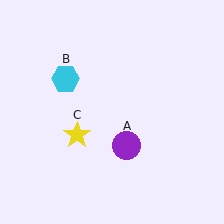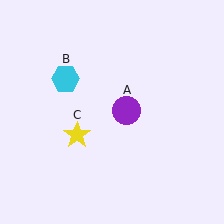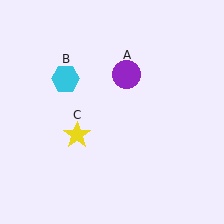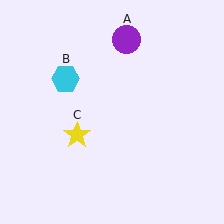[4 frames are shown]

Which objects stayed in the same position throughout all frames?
Cyan hexagon (object B) and yellow star (object C) remained stationary.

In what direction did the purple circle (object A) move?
The purple circle (object A) moved up.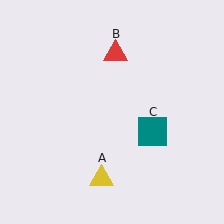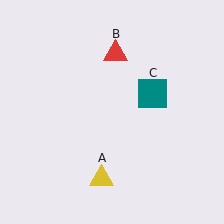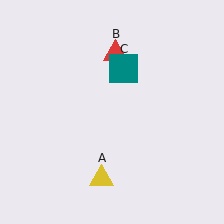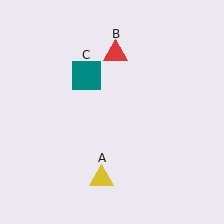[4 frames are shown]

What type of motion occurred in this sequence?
The teal square (object C) rotated counterclockwise around the center of the scene.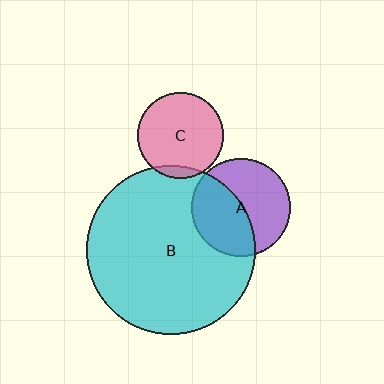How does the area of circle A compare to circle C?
Approximately 1.3 times.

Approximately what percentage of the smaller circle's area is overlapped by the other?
Approximately 45%.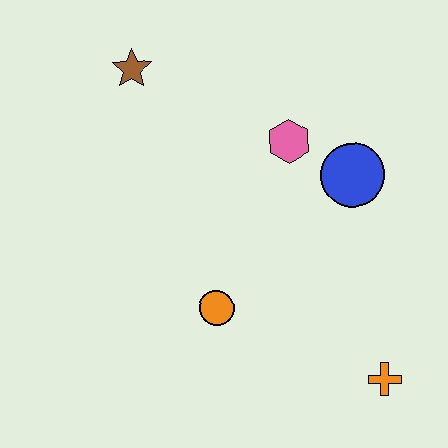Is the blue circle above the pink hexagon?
No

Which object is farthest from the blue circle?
The brown star is farthest from the blue circle.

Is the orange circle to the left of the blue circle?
Yes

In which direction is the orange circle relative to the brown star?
The orange circle is below the brown star.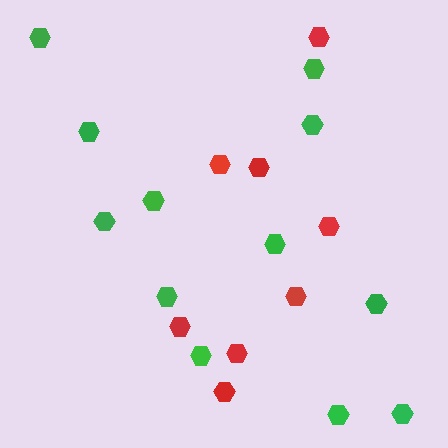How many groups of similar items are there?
There are 2 groups: one group of red hexagons (8) and one group of green hexagons (12).